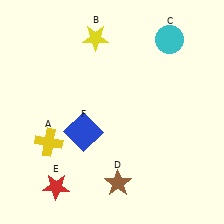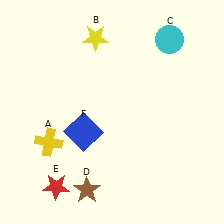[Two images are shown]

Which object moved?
The brown star (D) moved left.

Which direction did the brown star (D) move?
The brown star (D) moved left.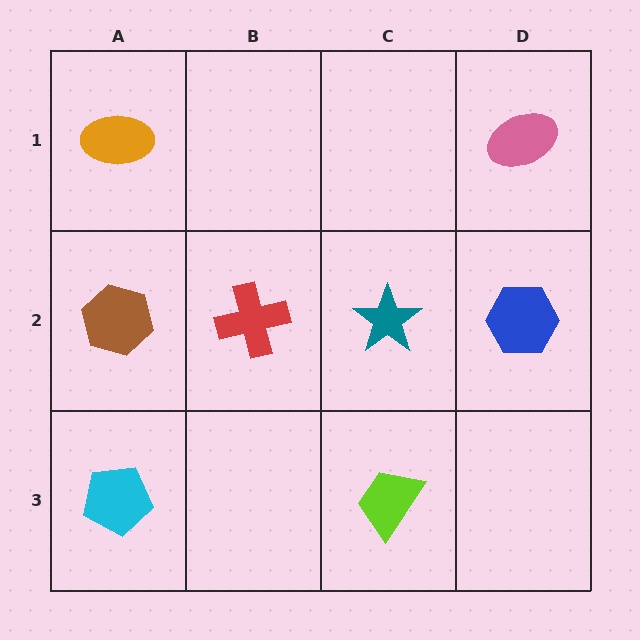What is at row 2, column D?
A blue hexagon.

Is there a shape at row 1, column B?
No, that cell is empty.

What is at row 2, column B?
A red cross.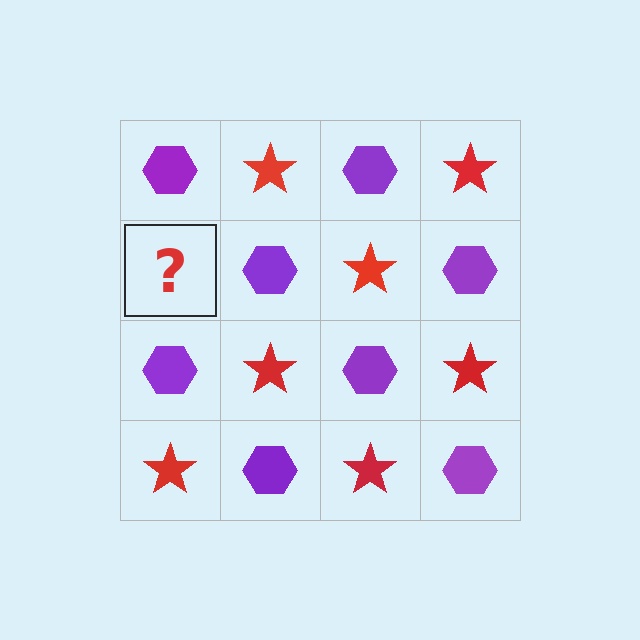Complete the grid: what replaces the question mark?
The question mark should be replaced with a red star.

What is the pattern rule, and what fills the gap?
The rule is that it alternates purple hexagon and red star in a checkerboard pattern. The gap should be filled with a red star.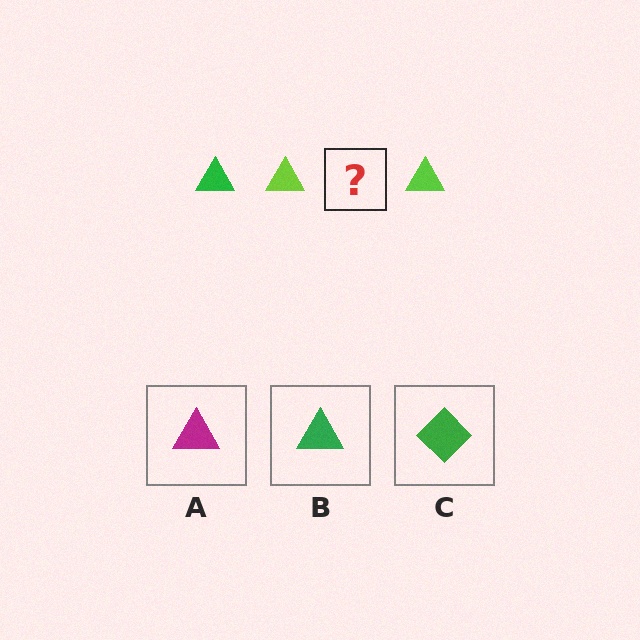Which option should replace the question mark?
Option B.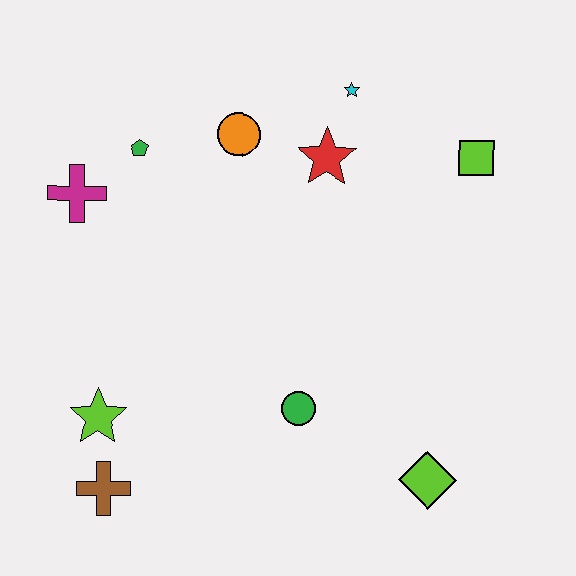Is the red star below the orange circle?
Yes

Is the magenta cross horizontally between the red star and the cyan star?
No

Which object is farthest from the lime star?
The lime square is farthest from the lime star.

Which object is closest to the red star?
The cyan star is closest to the red star.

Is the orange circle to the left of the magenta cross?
No